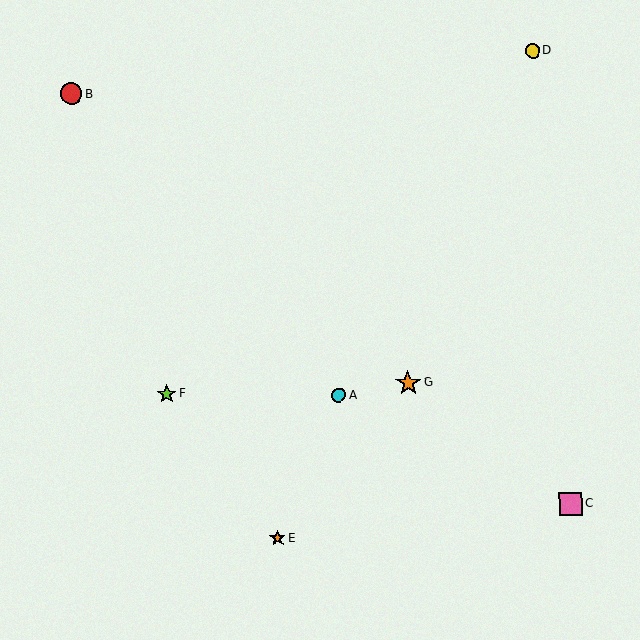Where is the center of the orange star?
The center of the orange star is at (408, 383).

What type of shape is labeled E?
Shape E is an orange star.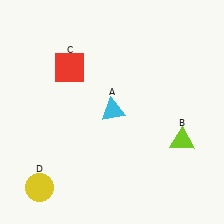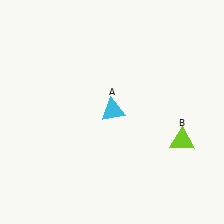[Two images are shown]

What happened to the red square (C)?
The red square (C) was removed in Image 2. It was in the top-left area of Image 1.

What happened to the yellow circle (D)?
The yellow circle (D) was removed in Image 2. It was in the bottom-left area of Image 1.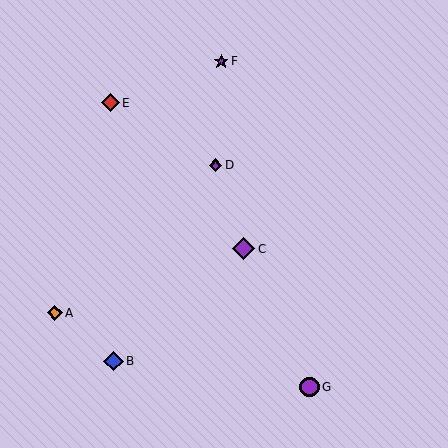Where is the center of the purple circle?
The center of the purple circle is at (309, 387).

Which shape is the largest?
The purple diamond (labeled C) is the largest.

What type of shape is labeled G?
Shape G is a purple circle.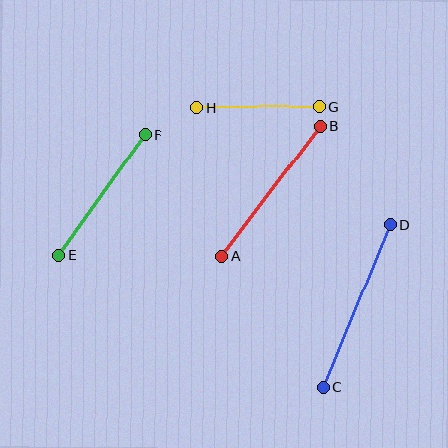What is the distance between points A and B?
The distance is approximately 164 pixels.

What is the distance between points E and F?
The distance is approximately 148 pixels.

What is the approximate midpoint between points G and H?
The midpoint is at approximately (258, 107) pixels.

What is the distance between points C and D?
The distance is approximately 175 pixels.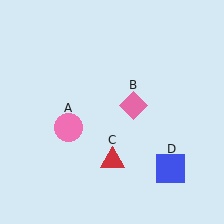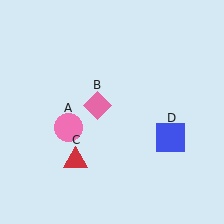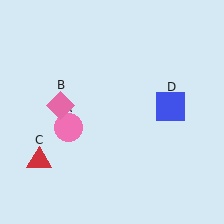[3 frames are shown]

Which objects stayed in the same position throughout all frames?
Pink circle (object A) remained stationary.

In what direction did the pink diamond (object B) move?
The pink diamond (object B) moved left.